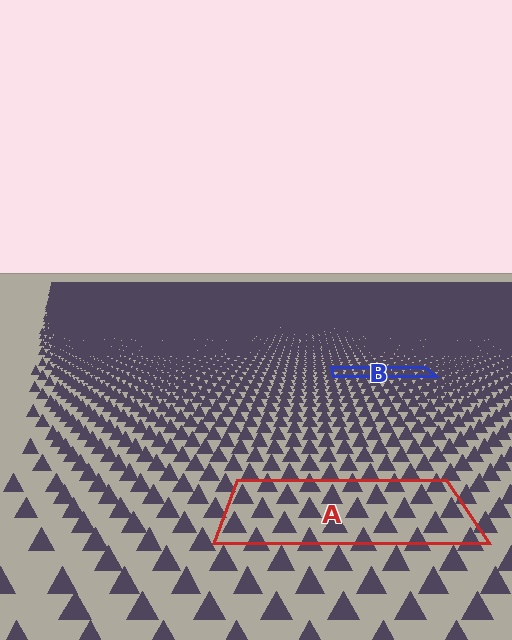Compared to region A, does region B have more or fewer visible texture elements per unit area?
Region B has more texture elements per unit area — they are packed more densely because it is farther away.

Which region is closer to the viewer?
Region A is closer. The texture elements there are larger and more spread out.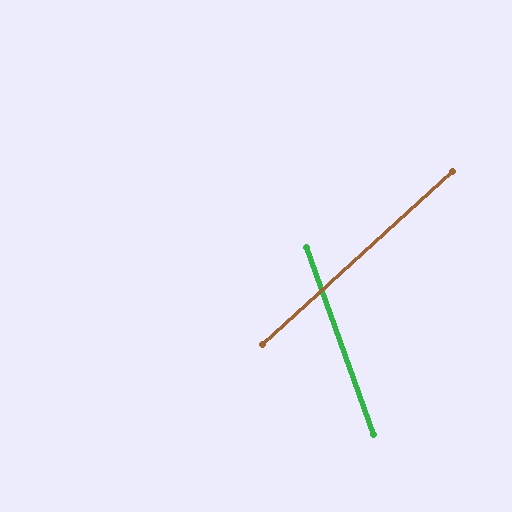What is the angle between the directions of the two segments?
Approximately 67 degrees.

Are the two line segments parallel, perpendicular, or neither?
Neither parallel nor perpendicular — they differ by about 67°.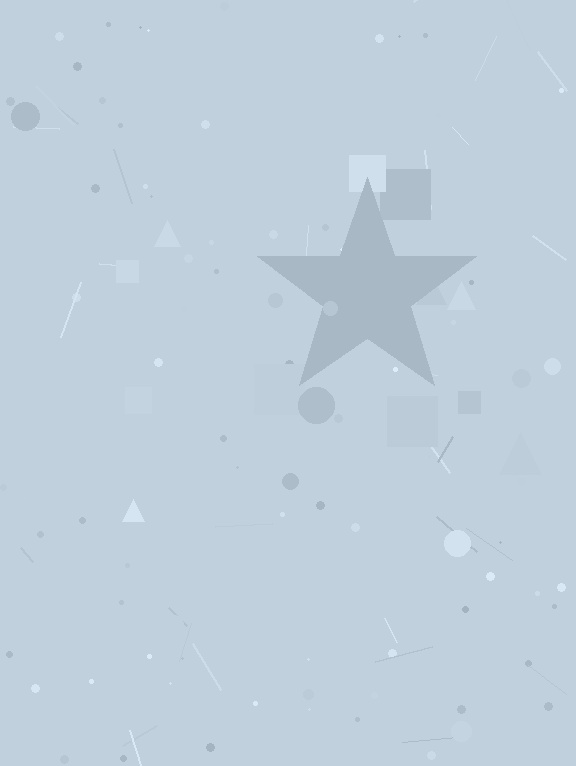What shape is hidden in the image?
A star is hidden in the image.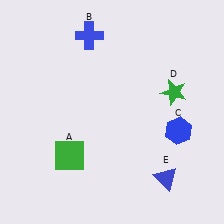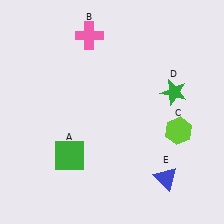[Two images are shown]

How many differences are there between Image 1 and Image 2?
There are 2 differences between the two images.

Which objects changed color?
B changed from blue to pink. C changed from blue to lime.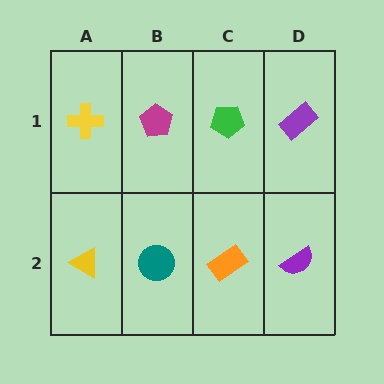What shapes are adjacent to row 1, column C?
An orange rectangle (row 2, column C), a magenta pentagon (row 1, column B), a purple rectangle (row 1, column D).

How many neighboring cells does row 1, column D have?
2.